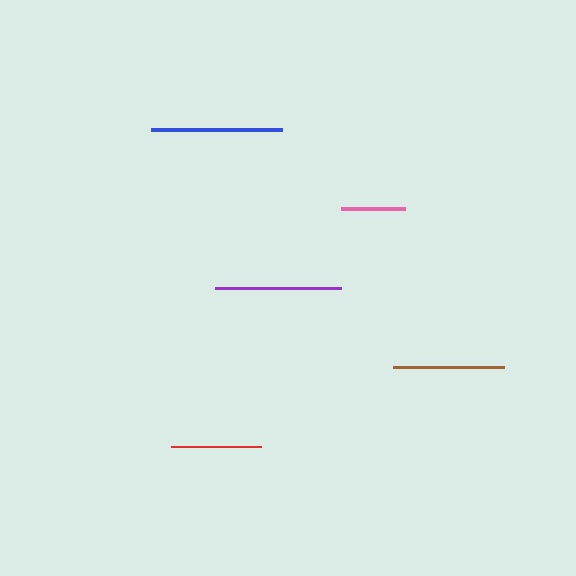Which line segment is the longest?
The blue line is the longest at approximately 131 pixels.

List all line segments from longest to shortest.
From longest to shortest: blue, purple, brown, red, pink.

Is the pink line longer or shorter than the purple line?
The purple line is longer than the pink line.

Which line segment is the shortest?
The pink line is the shortest at approximately 64 pixels.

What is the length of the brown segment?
The brown segment is approximately 111 pixels long.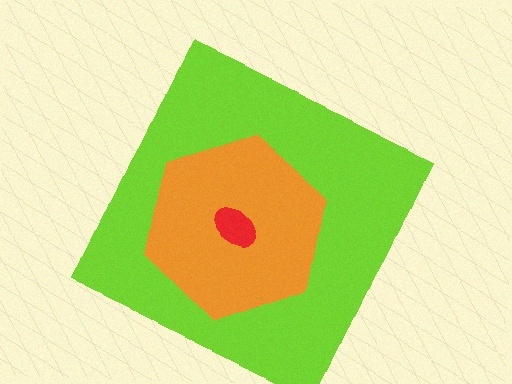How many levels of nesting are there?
3.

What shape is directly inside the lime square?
The orange hexagon.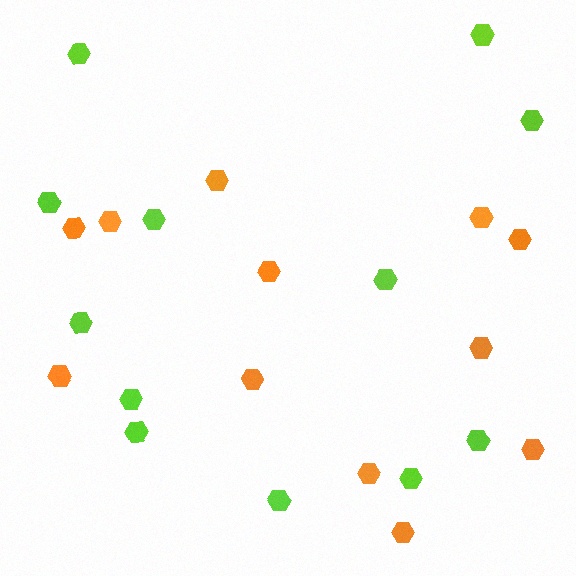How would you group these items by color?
There are 2 groups: one group of orange hexagons (12) and one group of lime hexagons (12).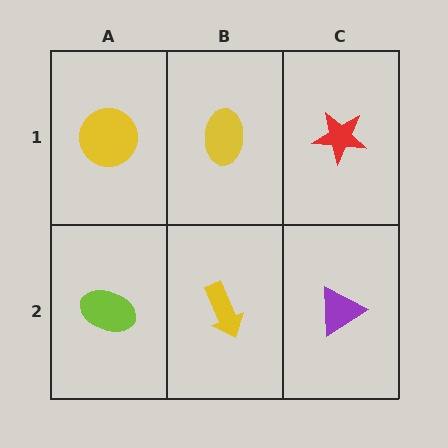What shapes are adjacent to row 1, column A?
A lime ellipse (row 2, column A), a yellow ellipse (row 1, column B).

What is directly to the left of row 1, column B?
A yellow circle.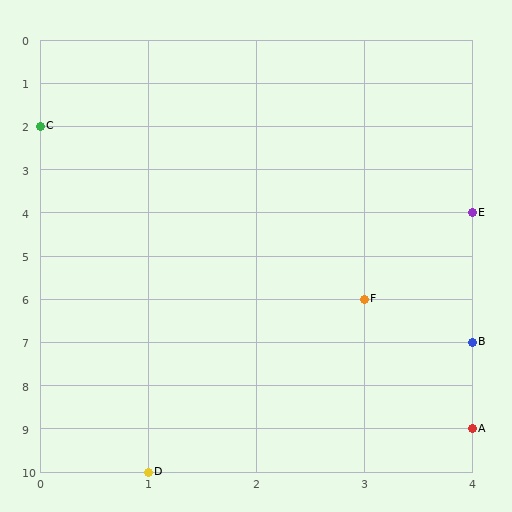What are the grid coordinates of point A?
Point A is at grid coordinates (4, 9).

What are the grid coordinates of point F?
Point F is at grid coordinates (3, 6).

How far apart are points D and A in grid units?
Points D and A are 3 columns and 1 row apart (about 3.2 grid units diagonally).